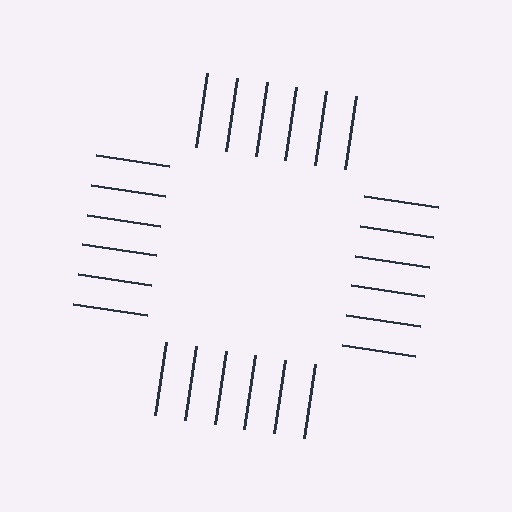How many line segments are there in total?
24 — 6 along each of the 4 edges.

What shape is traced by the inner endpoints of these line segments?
An illusory square — the line segments terminate on its edges but no continuous stroke is drawn.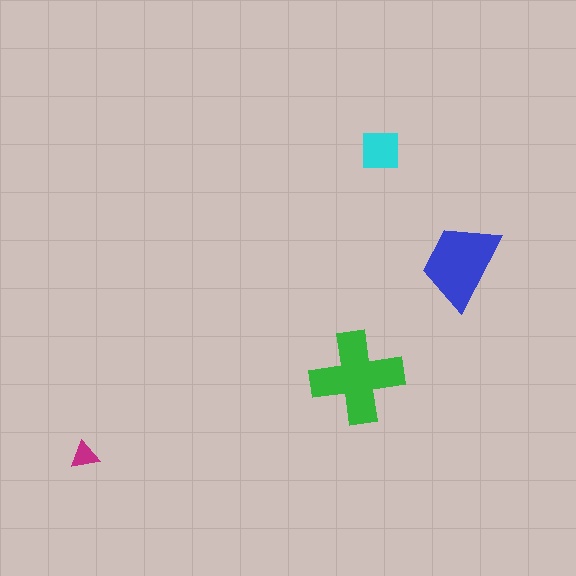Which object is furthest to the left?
The magenta triangle is leftmost.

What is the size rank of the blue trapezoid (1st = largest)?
2nd.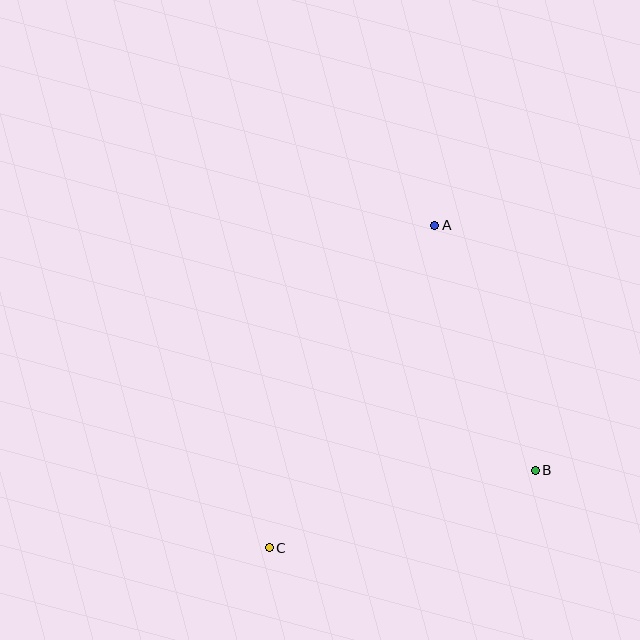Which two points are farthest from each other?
Points A and C are farthest from each other.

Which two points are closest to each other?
Points A and B are closest to each other.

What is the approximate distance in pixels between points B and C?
The distance between B and C is approximately 278 pixels.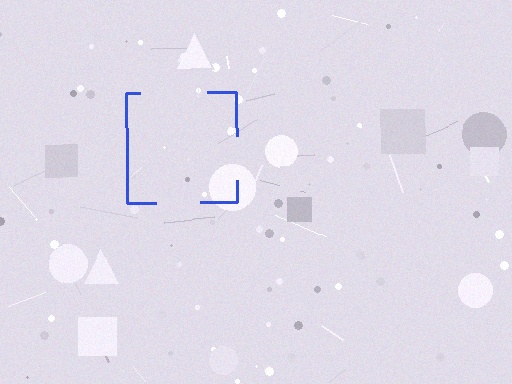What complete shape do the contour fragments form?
The contour fragments form a square.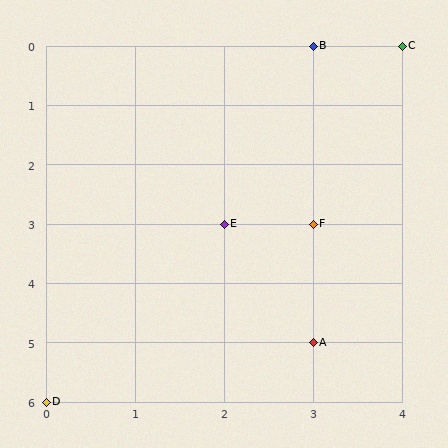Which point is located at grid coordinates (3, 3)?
Point F is at (3, 3).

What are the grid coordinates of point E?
Point E is at grid coordinates (2, 3).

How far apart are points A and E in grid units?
Points A and E are 1 column and 2 rows apart (about 2.2 grid units diagonally).